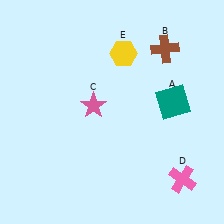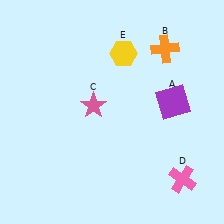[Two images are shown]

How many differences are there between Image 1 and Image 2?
There are 2 differences between the two images.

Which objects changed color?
A changed from teal to purple. B changed from brown to orange.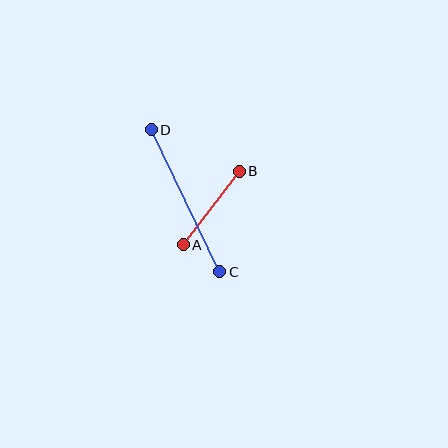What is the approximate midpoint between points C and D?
The midpoint is at approximately (186, 201) pixels.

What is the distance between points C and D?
The distance is approximately 158 pixels.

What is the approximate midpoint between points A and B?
The midpoint is at approximately (211, 208) pixels.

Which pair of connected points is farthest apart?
Points C and D are farthest apart.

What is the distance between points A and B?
The distance is approximately 92 pixels.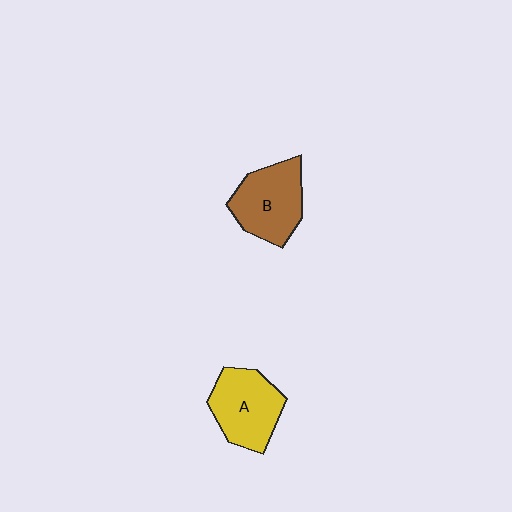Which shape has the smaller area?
Shape A (yellow).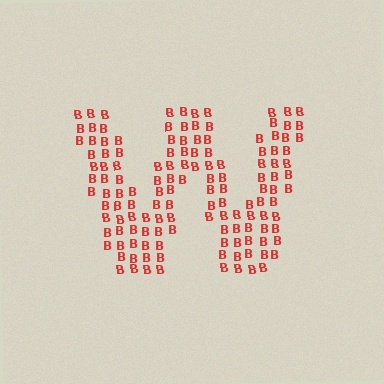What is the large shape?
The large shape is the letter W.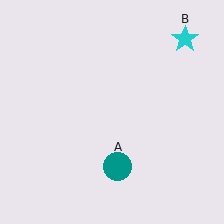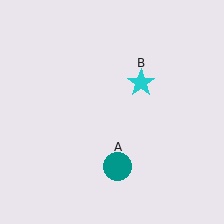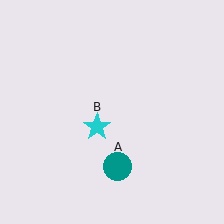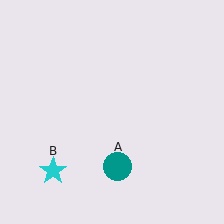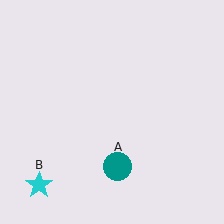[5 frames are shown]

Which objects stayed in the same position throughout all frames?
Teal circle (object A) remained stationary.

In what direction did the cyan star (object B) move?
The cyan star (object B) moved down and to the left.